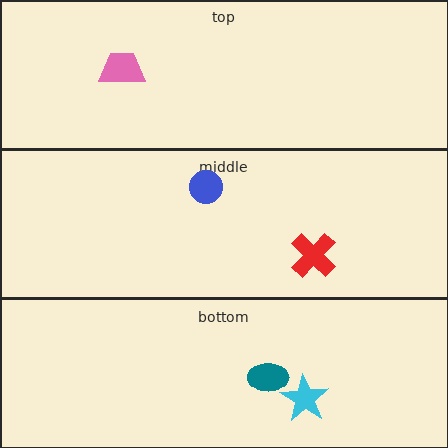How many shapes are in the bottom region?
2.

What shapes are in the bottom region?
The teal ellipse, the cyan star.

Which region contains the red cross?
The middle region.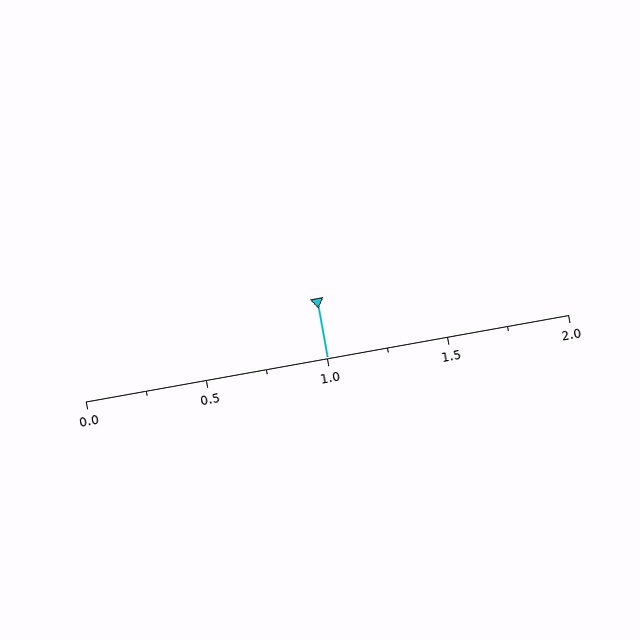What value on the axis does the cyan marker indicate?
The marker indicates approximately 1.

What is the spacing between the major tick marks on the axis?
The major ticks are spaced 0.5 apart.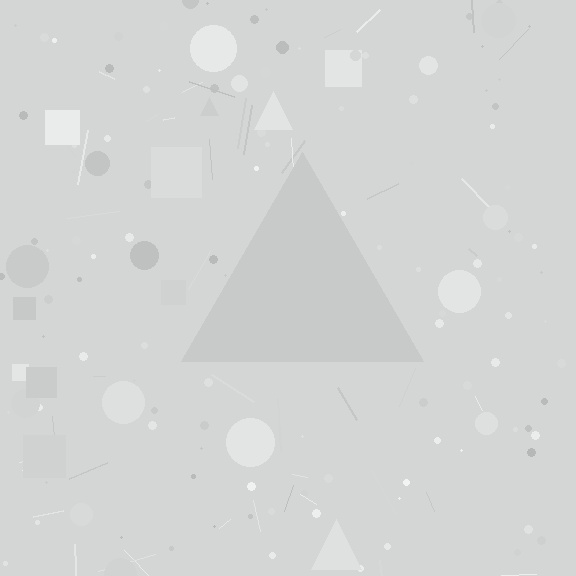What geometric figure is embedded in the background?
A triangle is embedded in the background.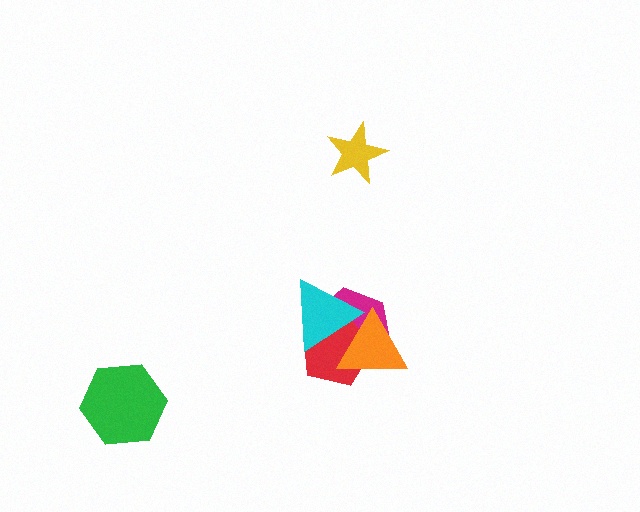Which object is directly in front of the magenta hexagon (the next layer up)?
The red pentagon is directly in front of the magenta hexagon.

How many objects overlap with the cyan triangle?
3 objects overlap with the cyan triangle.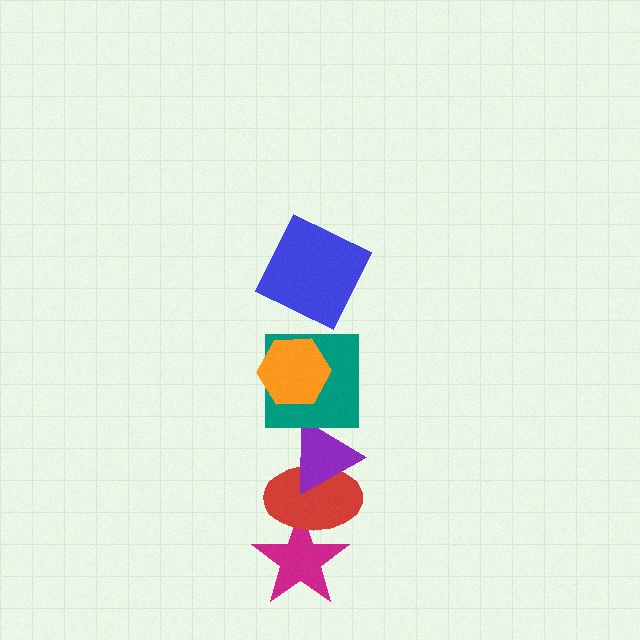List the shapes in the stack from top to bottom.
From top to bottom: the blue square, the orange hexagon, the teal square, the purple triangle, the red ellipse, the magenta star.